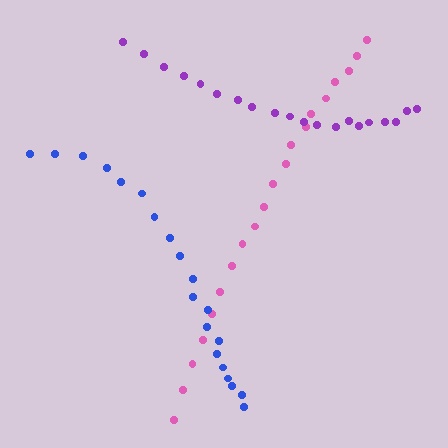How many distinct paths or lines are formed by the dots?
There are 3 distinct paths.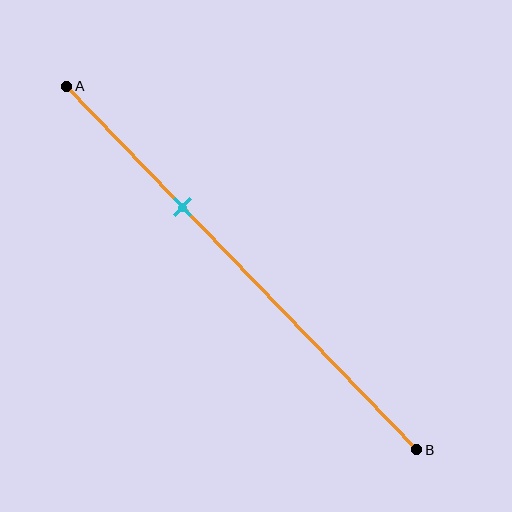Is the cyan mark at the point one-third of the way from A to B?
Yes, the mark is approximately at the one-third point.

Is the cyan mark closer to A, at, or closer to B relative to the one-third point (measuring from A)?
The cyan mark is approximately at the one-third point of segment AB.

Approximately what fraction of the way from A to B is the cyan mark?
The cyan mark is approximately 35% of the way from A to B.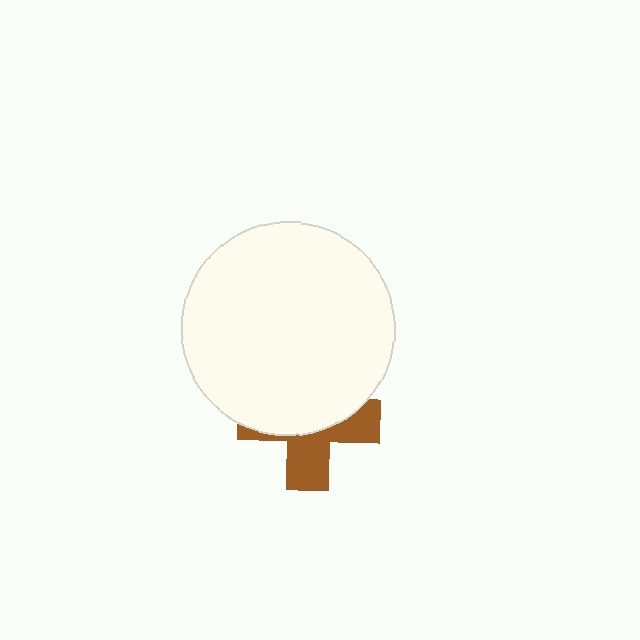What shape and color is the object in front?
The object in front is a white circle.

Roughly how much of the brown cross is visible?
A small part of it is visible (roughly 42%).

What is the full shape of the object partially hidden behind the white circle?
The partially hidden object is a brown cross.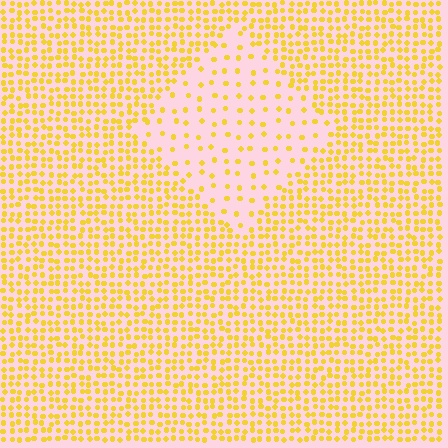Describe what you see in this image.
The image contains small yellow elements arranged at two different densities. A diamond-shaped region is visible where the elements are less densely packed than the surrounding area.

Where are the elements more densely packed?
The elements are more densely packed outside the diamond boundary.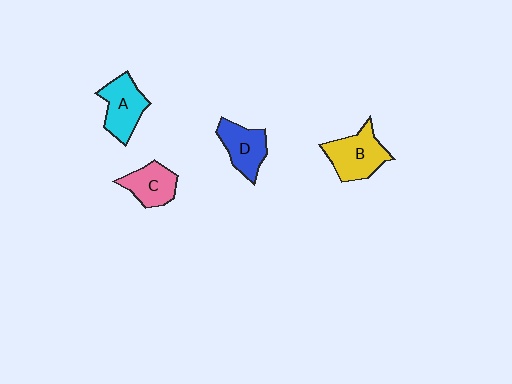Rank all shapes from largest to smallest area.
From largest to smallest: B (yellow), A (cyan), D (blue), C (pink).